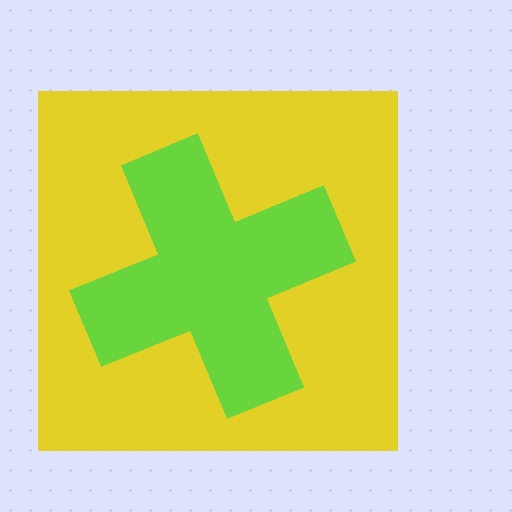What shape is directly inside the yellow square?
The lime cross.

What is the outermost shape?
The yellow square.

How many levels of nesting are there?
2.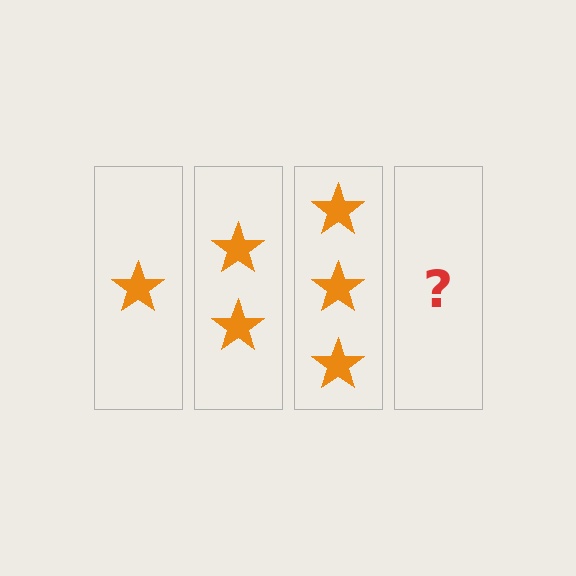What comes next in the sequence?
The next element should be 4 stars.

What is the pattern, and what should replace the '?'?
The pattern is that each step adds one more star. The '?' should be 4 stars.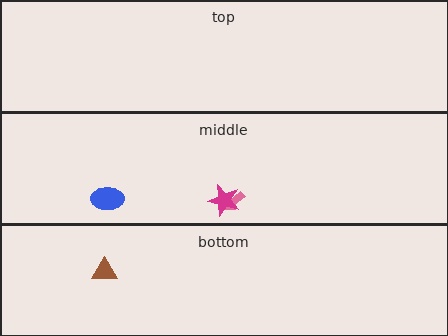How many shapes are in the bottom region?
1.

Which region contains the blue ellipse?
The middle region.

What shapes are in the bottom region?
The brown triangle.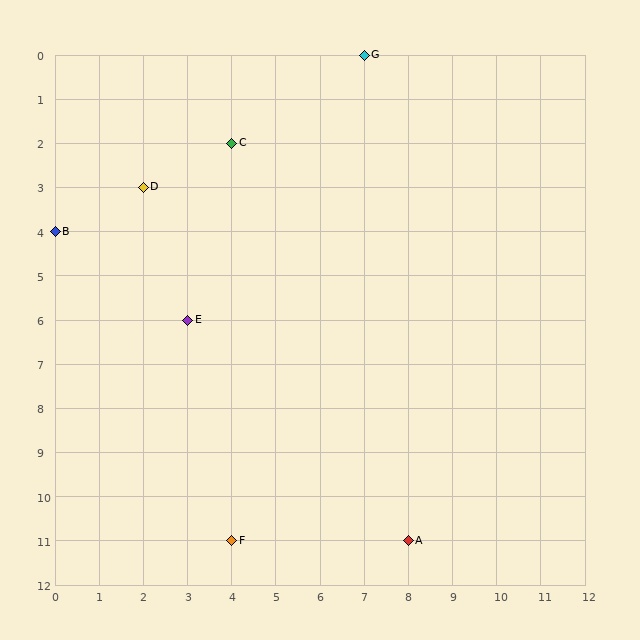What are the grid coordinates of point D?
Point D is at grid coordinates (2, 3).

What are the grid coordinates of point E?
Point E is at grid coordinates (3, 6).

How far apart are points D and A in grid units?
Points D and A are 6 columns and 8 rows apart (about 10.0 grid units diagonally).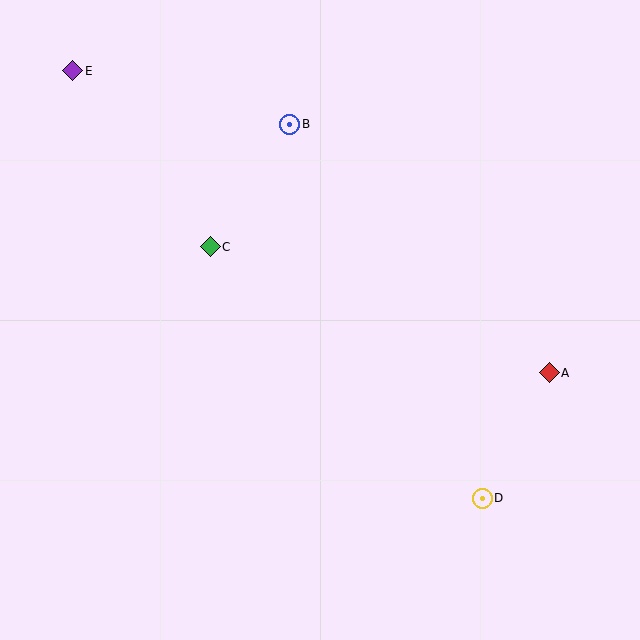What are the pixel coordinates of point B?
Point B is at (290, 124).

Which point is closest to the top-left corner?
Point E is closest to the top-left corner.